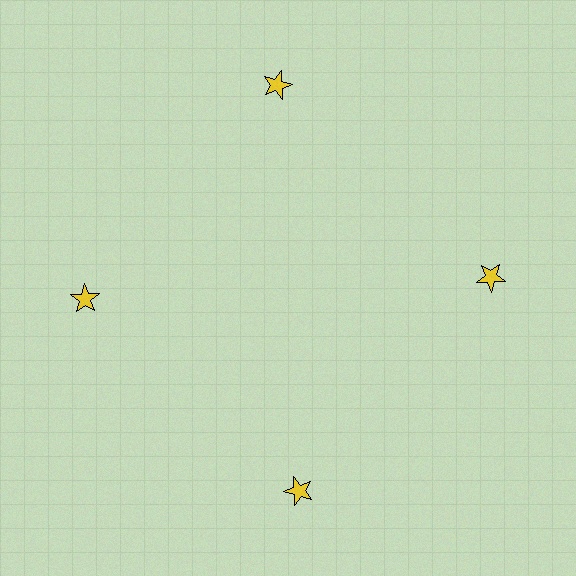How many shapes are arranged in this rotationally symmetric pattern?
There are 4 shapes, arranged in 4 groups of 1.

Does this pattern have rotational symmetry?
Yes, this pattern has 4-fold rotational symmetry. It looks the same after rotating 90 degrees around the center.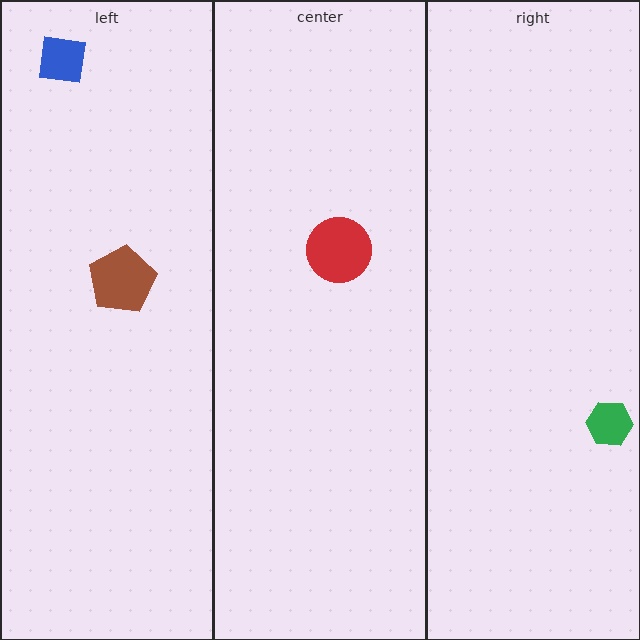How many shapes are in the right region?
1.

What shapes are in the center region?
The red circle.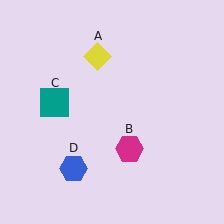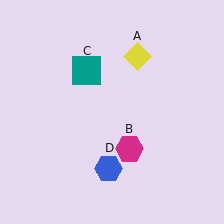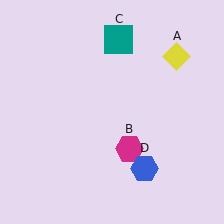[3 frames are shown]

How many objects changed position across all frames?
3 objects changed position: yellow diamond (object A), teal square (object C), blue hexagon (object D).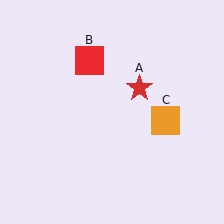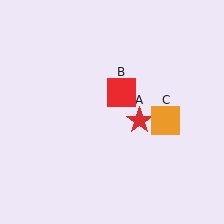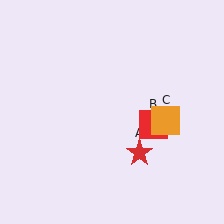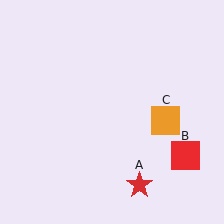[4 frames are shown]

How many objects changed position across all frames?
2 objects changed position: red star (object A), red square (object B).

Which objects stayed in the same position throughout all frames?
Orange square (object C) remained stationary.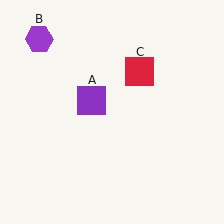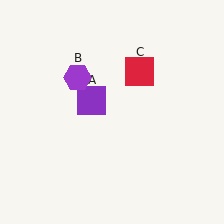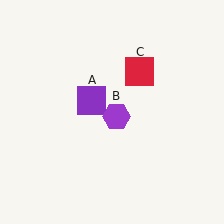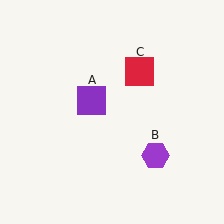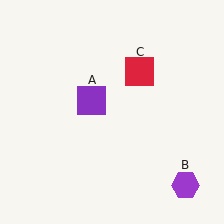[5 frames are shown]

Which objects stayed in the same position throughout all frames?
Purple square (object A) and red square (object C) remained stationary.